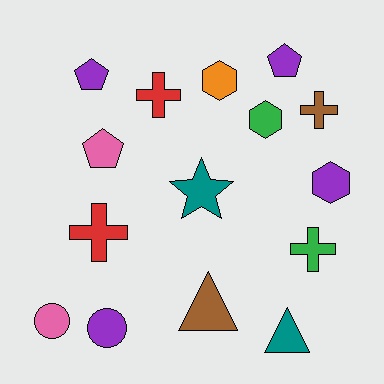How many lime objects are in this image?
There are no lime objects.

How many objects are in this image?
There are 15 objects.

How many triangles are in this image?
There are 2 triangles.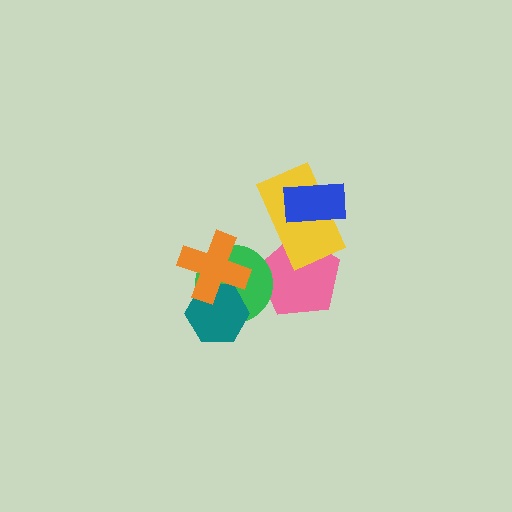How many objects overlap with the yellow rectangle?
2 objects overlap with the yellow rectangle.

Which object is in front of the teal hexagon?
The orange cross is in front of the teal hexagon.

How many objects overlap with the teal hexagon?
2 objects overlap with the teal hexagon.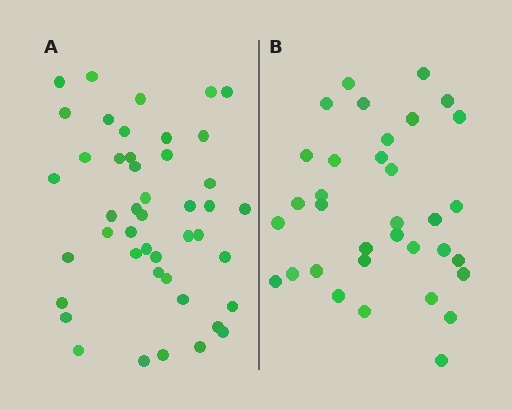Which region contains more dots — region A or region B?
Region A (the left region) has more dots.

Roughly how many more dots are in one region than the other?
Region A has roughly 12 or so more dots than region B.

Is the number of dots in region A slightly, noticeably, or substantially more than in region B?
Region A has noticeably more, but not dramatically so. The ratio is roughly 1.3 to 1.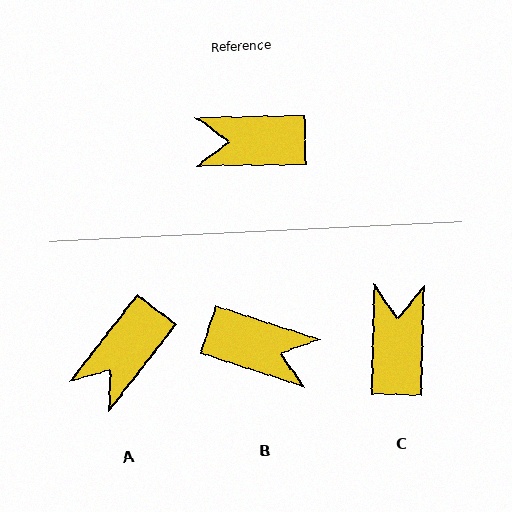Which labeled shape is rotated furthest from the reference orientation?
B, about 161 degrees away.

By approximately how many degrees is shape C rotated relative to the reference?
Approximately 93 degrees clockwise.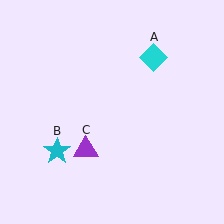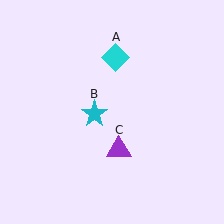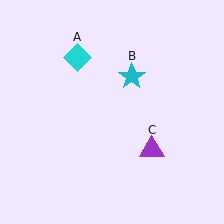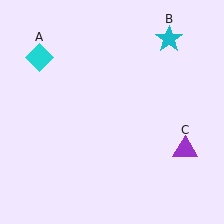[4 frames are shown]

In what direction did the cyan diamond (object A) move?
The cyan diamond (object A) moved left.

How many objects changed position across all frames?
3 objects changed position: cyan diamond (object A), cyan star (object B), purple triangle (object C).